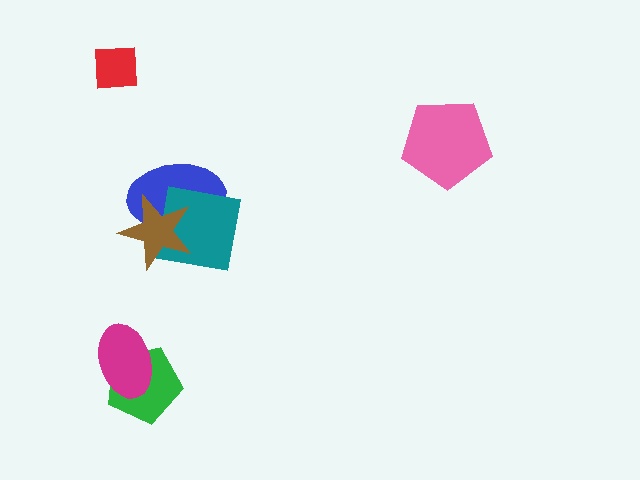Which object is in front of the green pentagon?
The magenta ellipse is in front of the green pentagon.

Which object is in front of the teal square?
The brown star is in front of the teal square.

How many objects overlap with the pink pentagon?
0 objects overlap with the pink pentagon.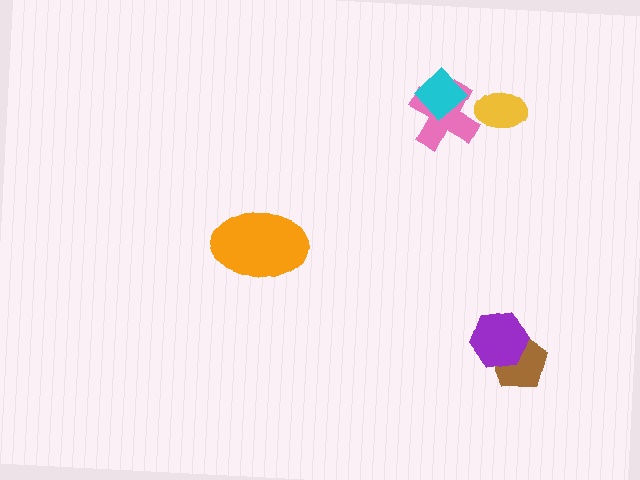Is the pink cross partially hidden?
Yes, it is partially covered by another shape.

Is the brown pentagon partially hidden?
Yes, it is partially covered by another shape.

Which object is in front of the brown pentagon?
The purple hexagon is in front of the brown pentagon.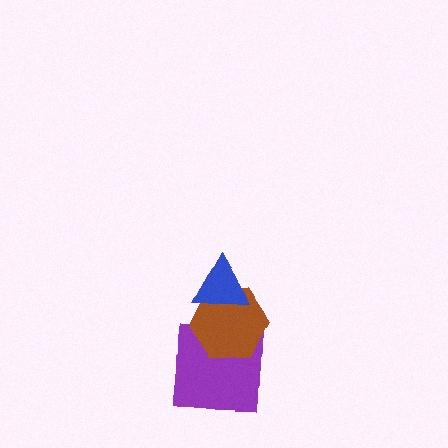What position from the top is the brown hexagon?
The brown hexagon is 2nd from the top.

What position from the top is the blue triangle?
The blue triangle is 1st from the top.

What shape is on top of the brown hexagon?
The blue triangle is on top of the brown hexagon.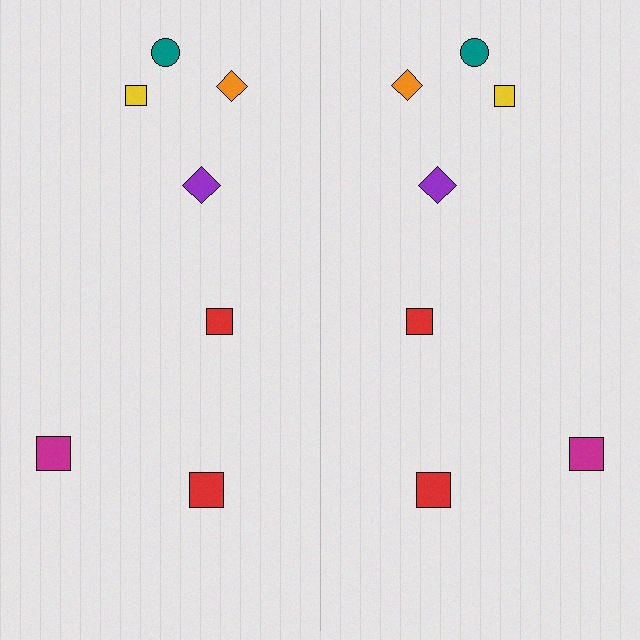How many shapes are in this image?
There are 14 shapes in this image.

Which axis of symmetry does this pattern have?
The pattern has a vertical axis of symmetry running through the center of the image.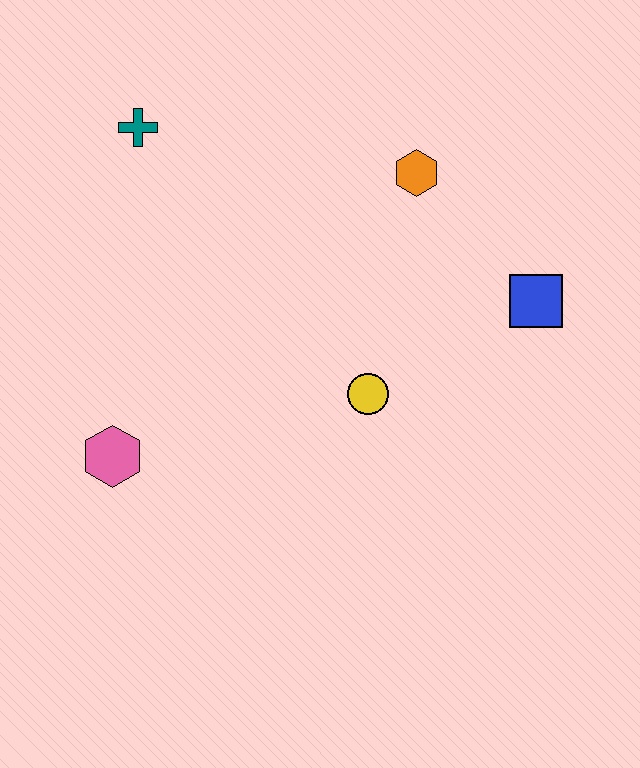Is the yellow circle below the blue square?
Yes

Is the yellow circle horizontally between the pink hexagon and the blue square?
Yes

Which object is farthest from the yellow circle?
The teal cross is farthest from the yellow circle.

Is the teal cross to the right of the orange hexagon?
No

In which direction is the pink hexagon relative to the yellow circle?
The pink hexagon is to the left of the yellow circle.